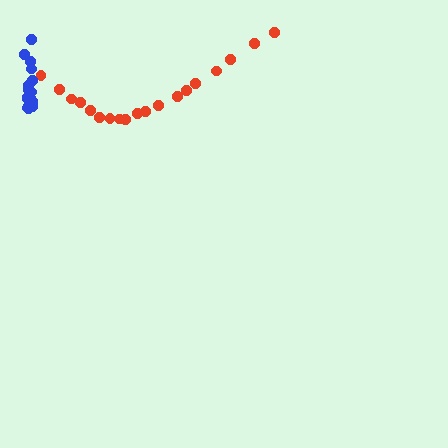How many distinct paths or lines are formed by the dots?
There are 2 distinct paths.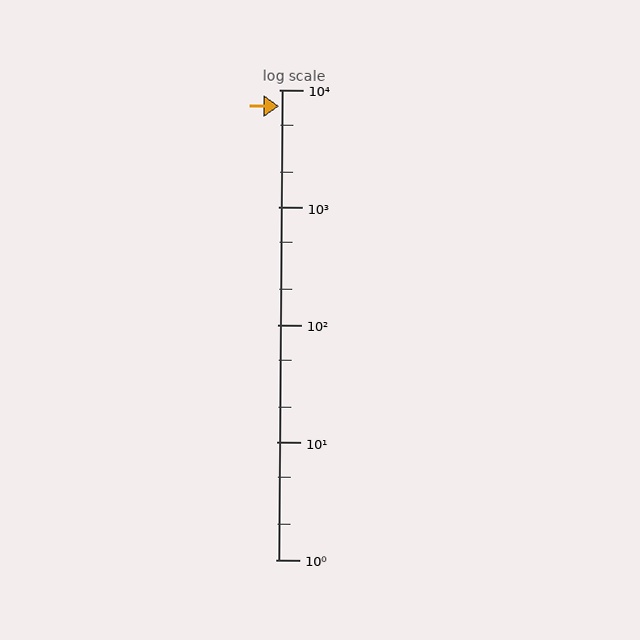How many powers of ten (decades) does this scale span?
The scale spans 4 decades, from 1 to 10000.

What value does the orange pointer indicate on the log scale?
The pointer indicates approximately 7200.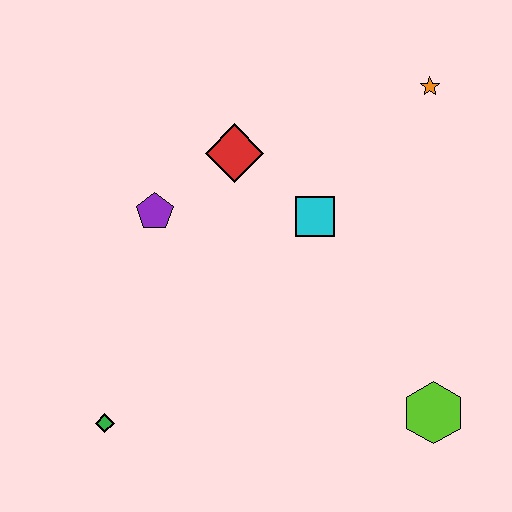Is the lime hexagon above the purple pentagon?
No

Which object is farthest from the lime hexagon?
The purple pentagon is farthest from the lime hexagon.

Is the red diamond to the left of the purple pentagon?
No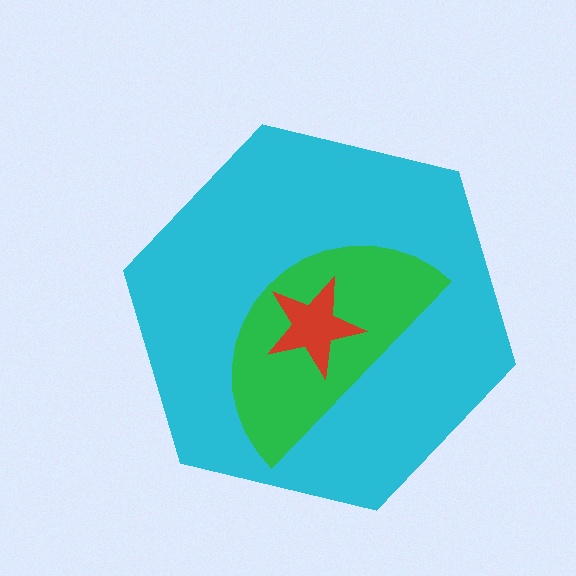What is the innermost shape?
The red star.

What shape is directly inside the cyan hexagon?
The green semicircle.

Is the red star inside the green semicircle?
Yes.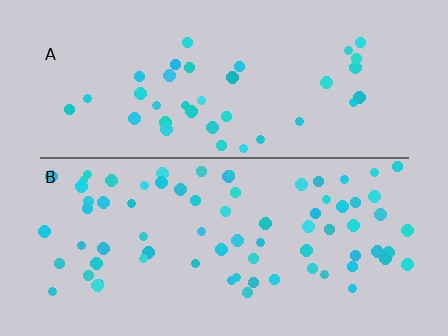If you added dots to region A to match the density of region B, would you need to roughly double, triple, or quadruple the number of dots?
Approximately double.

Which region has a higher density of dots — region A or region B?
B (the bottom).